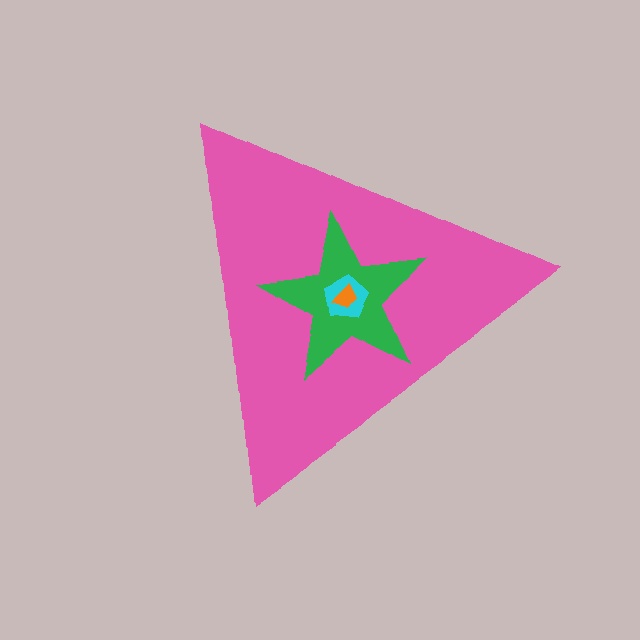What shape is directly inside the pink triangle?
The green star.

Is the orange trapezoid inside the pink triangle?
Yes.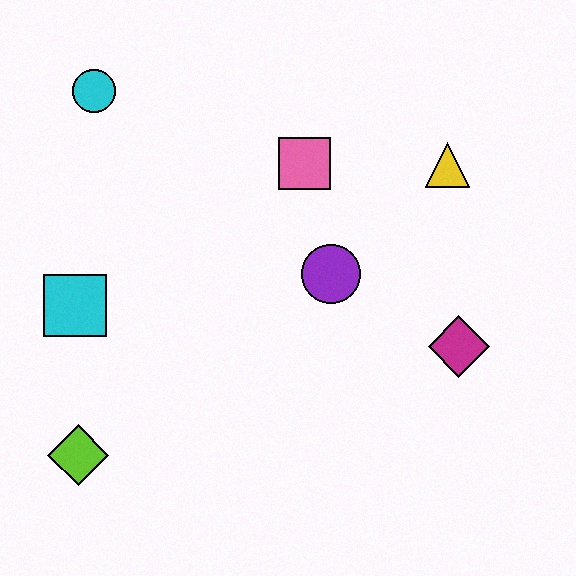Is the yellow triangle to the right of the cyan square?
Yes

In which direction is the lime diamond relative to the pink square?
The lime diamond is below the pink square.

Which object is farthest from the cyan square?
The yellow triangle is farthest from the cyan square.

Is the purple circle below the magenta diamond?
No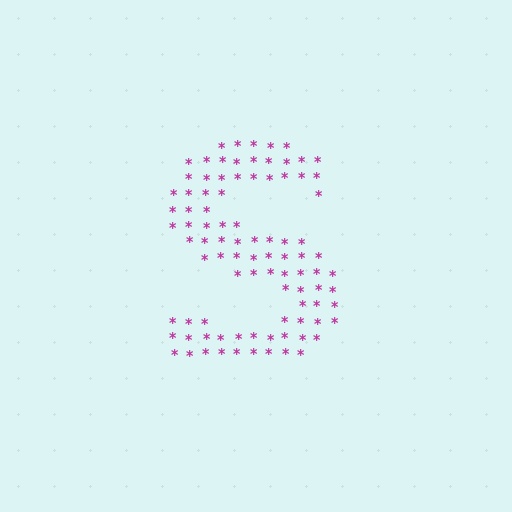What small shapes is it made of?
It is made of small asterisks.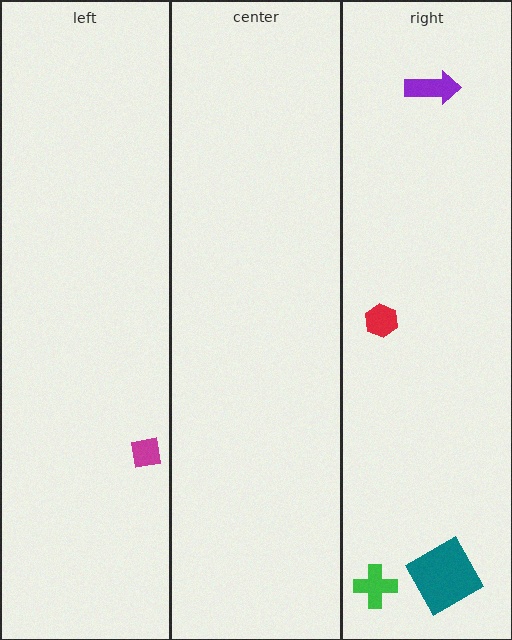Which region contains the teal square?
The right region.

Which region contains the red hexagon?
The right region.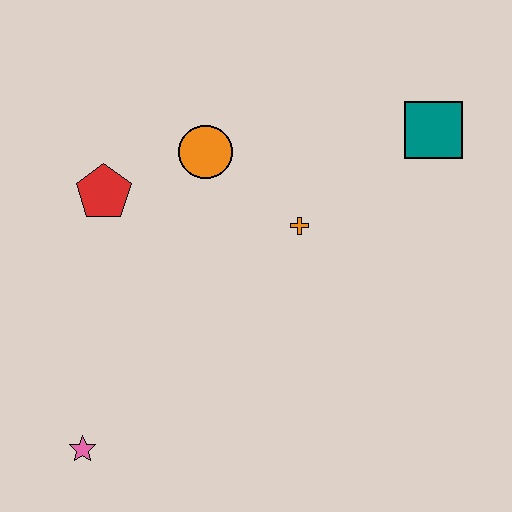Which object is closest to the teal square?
The orange cross is closest to the teal square.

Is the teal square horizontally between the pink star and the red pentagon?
No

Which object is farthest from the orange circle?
The pink star is farthest from the orange circle.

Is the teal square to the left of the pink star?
No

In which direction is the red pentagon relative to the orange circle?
The red pentagon is to the left of the orange circle.